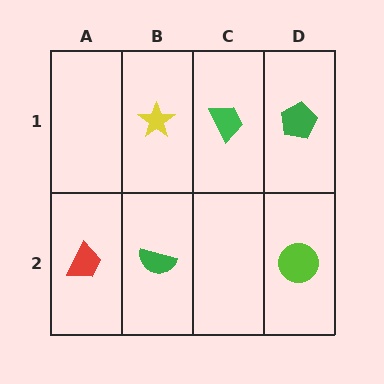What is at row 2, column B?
A green semicircle.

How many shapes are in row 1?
3 shapes.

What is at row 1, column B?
A yellow star.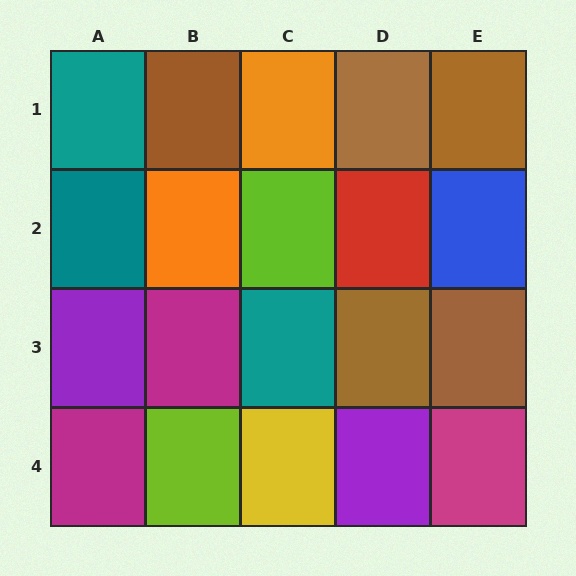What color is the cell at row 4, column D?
Purple.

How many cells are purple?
2 cells are purple.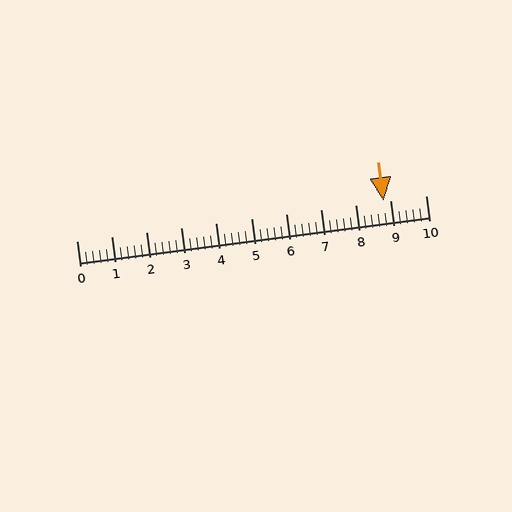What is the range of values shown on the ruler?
The ruler shows values from 0 to 10.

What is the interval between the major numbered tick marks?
The major tick marks are spaced 1 units apart.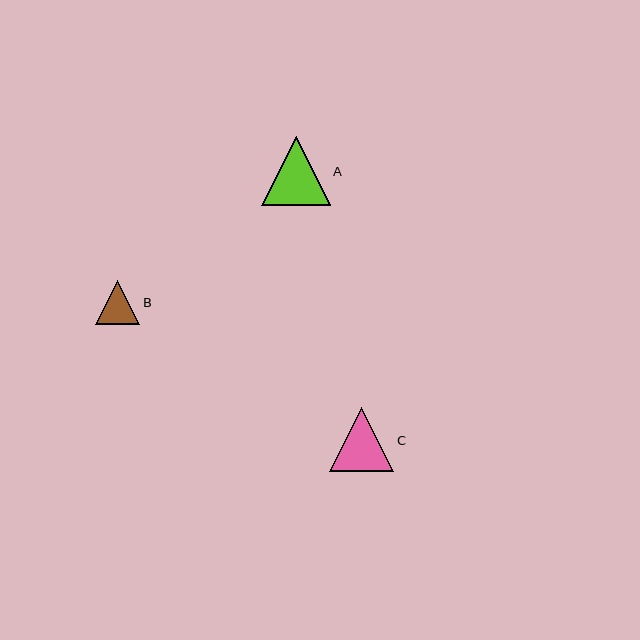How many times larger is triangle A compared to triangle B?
Triangle A is approximately 1.6 times the size of triangle B.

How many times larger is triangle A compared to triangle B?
Triangle A is approximately 1.6 times the size of triangle B.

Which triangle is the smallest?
Triangle B is the smallest with a size of approximately 44 pixels.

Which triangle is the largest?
Triangle A is the largest with a size of approximately 69 pixels.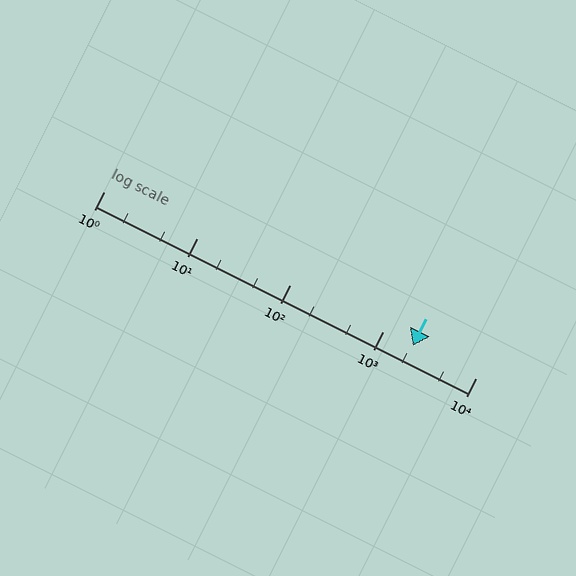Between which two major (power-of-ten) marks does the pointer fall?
The pointer is between 1000 and 10000.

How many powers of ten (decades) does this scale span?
The scale spans 4 decades, from 1 to 10000.